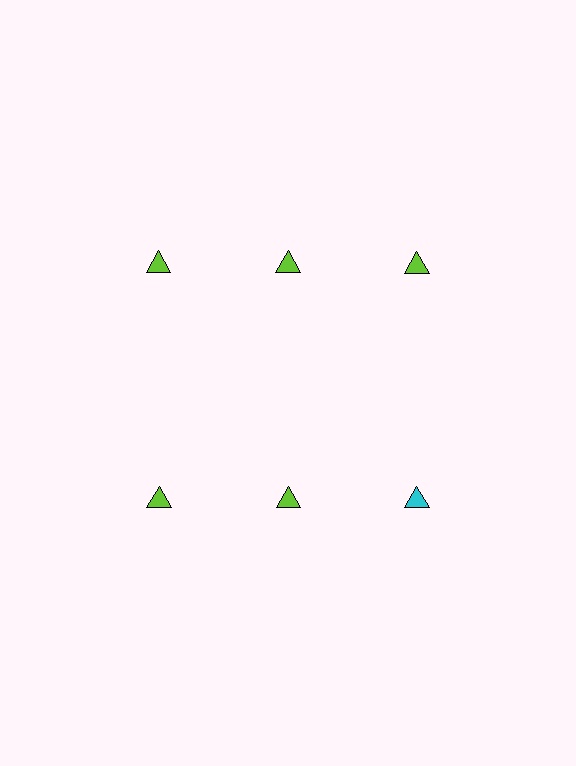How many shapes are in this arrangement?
There are 6 shapes arranged in a grid pattern.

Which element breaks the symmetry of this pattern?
The cyan triangle in the second row, center column breaks the symmetry. All other shapes are lime triangles.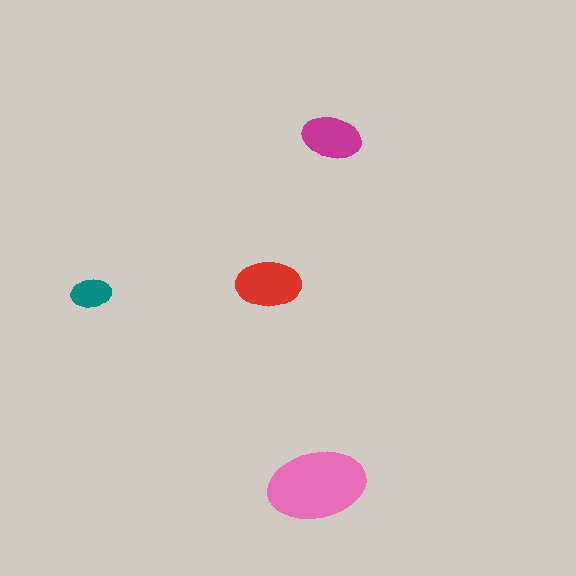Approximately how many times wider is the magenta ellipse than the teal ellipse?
About 1.5 times wider.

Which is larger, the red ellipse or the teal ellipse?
The red one.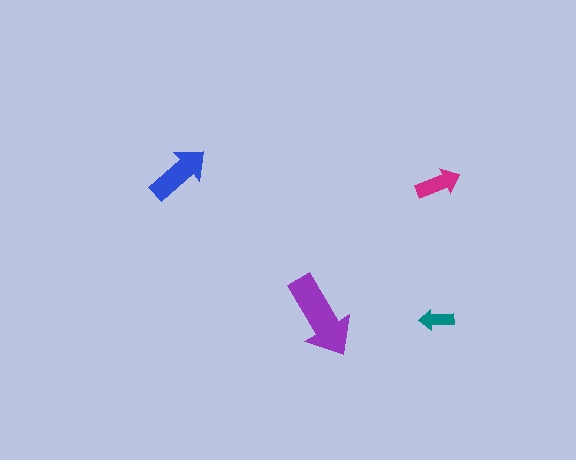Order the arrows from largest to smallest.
the purple one, the blue one, the magenta one, the teal one.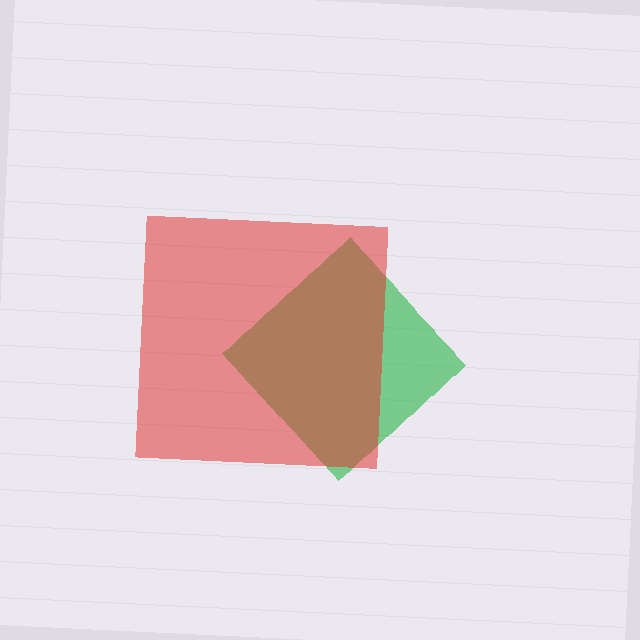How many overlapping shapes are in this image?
There are 2 overlapping shapes in the image.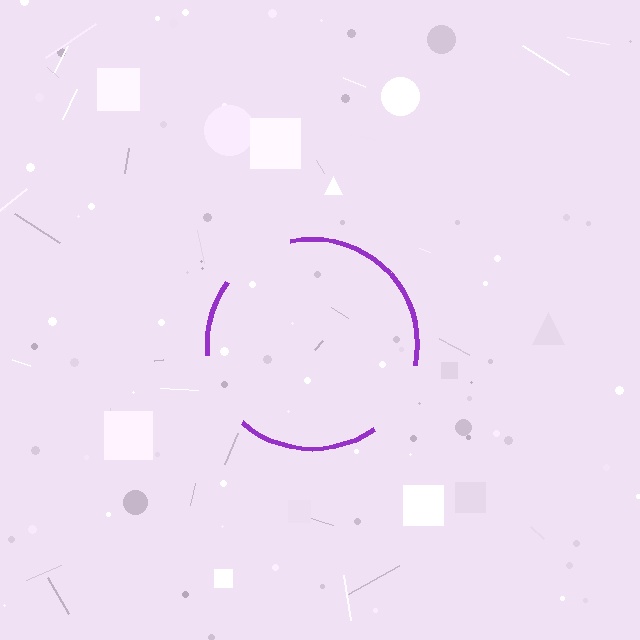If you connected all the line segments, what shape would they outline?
They would outline a circle.